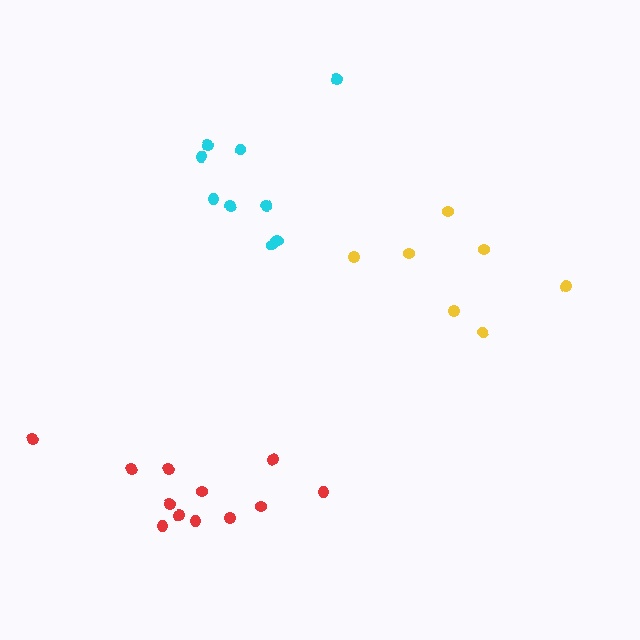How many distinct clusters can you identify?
There are 3 distinct clusters.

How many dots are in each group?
Group 1: 12 dots, Group 2: 9 dots, Group 3: 7 dots (28 total).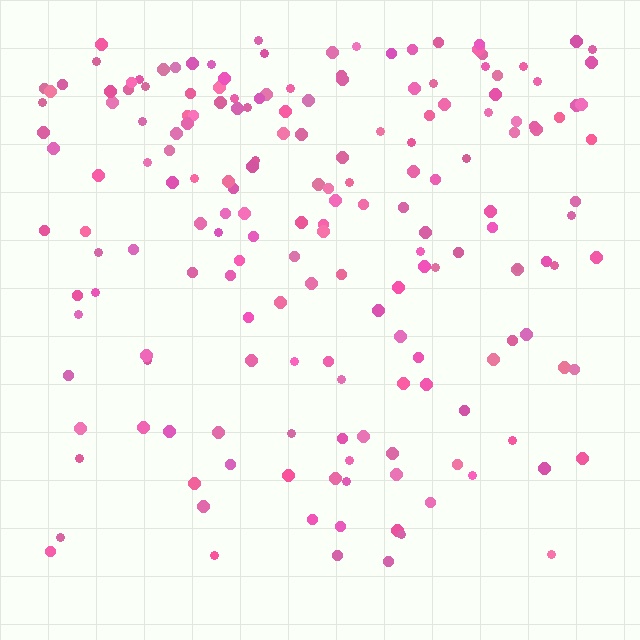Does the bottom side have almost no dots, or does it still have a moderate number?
Still a moderate number, just noticeably fewer than the top.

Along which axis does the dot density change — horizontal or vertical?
Vertical.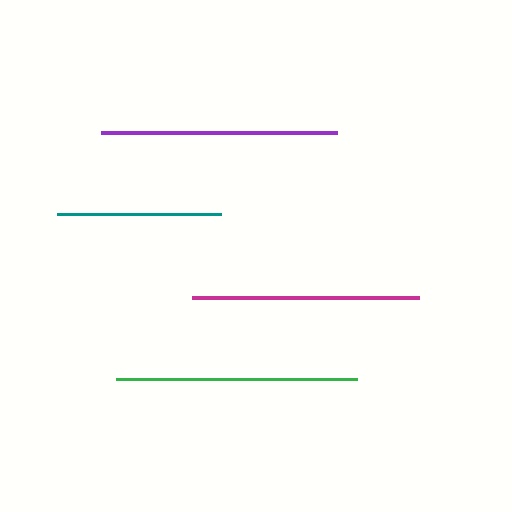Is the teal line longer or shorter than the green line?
The green line is longer than the teal line.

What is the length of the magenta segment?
The magenta segment is approximately 227 pixels long.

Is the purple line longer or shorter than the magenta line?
The purple line is longer than the magenta line.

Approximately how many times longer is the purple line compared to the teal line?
The purple line is approximately 1.4 times the length of the teal line.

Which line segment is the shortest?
The teal line is the shortest at approximately 164 pixels.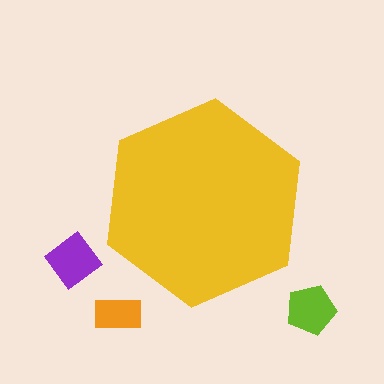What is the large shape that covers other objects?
A yellow hexagon.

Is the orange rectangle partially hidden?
No, the orange rectangle is fully visible.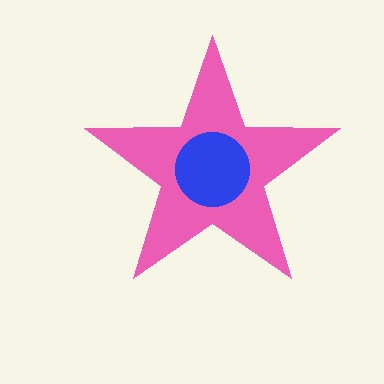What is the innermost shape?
The blue circle.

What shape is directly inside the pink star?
The blue circle.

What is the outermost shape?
The pink star.